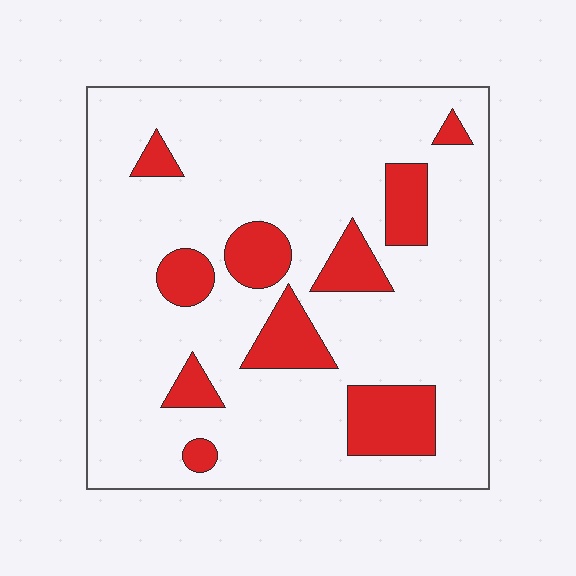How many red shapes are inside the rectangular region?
10.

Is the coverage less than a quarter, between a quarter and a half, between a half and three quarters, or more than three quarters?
Less than a quarter.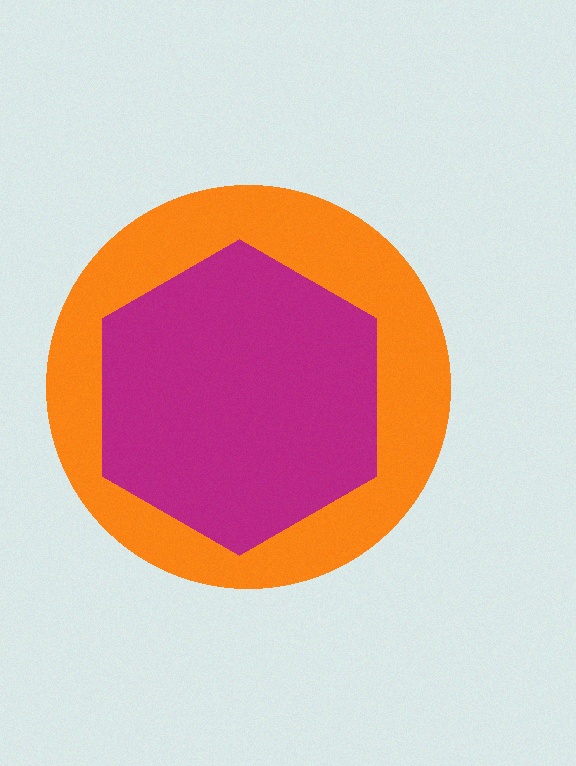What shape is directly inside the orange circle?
The magenta hexagon.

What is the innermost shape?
The magenta hexagon.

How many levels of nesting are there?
2.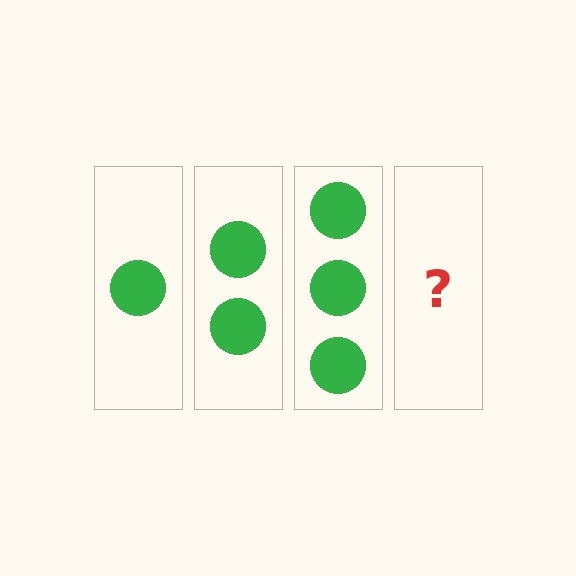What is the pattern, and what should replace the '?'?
The pattern is that each step adds one more circle. The '?' should be 4 circles.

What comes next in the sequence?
The next element should be 4 circles.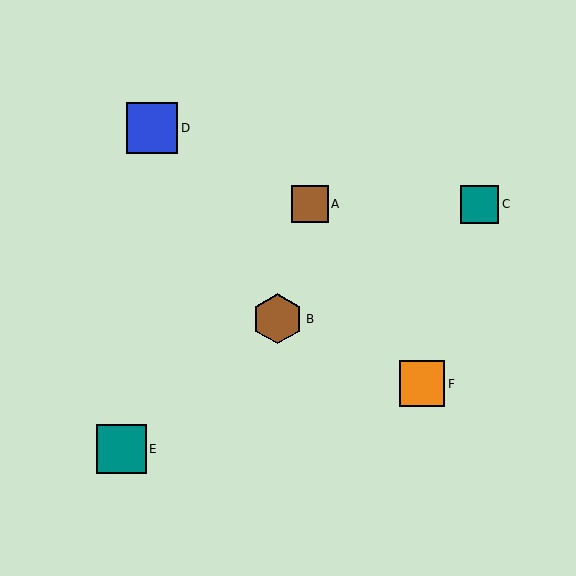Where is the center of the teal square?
The center of the teal square is at (121, 449).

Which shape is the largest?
The blue square (labeled D) is the largest.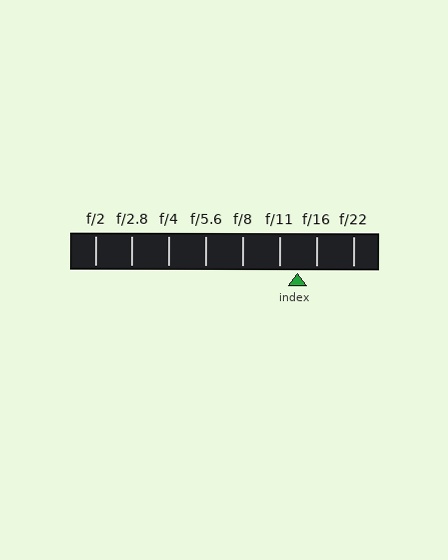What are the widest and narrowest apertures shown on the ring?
The widest aperture shown is f/2 and the narrowest is f/22.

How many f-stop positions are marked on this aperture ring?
There are 8 f-stop positions marked.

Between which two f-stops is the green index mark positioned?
The index mark is between f/11 and f/16.